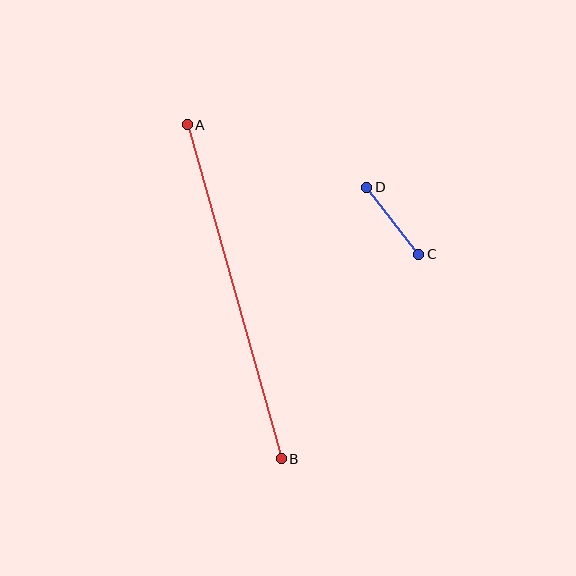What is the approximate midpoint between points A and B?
The midpoint is at approximately (234, 292) pixels.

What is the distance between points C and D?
The distance is approximately 85 pixels.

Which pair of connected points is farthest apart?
Points A and B are farthest apart.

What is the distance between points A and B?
The distance is approximately 347 pixels.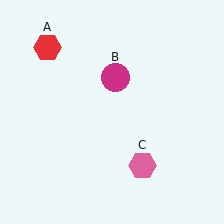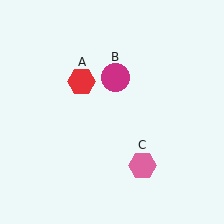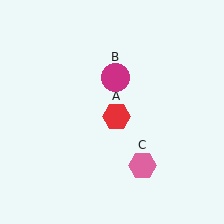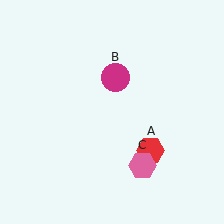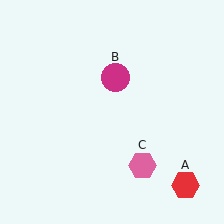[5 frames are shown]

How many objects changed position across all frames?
1 object changed position: red hexagon (object A).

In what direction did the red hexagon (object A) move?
The red hexagon (object A) moved down and to the right.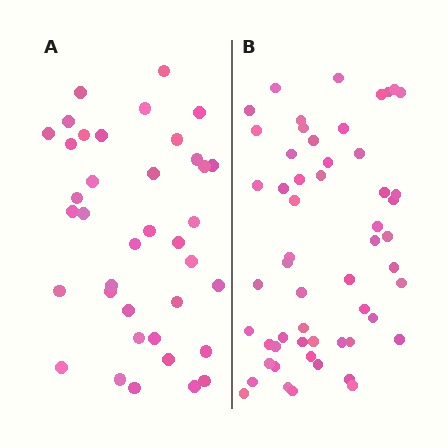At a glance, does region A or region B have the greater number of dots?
Region B (the right region) has more dots.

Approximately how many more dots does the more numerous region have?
Region B has approximately 15 more dots than region A.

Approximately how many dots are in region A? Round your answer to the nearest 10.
About 40 dots. (The exact count is 38, which rounds to 40.)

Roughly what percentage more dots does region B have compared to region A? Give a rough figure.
About 45% more.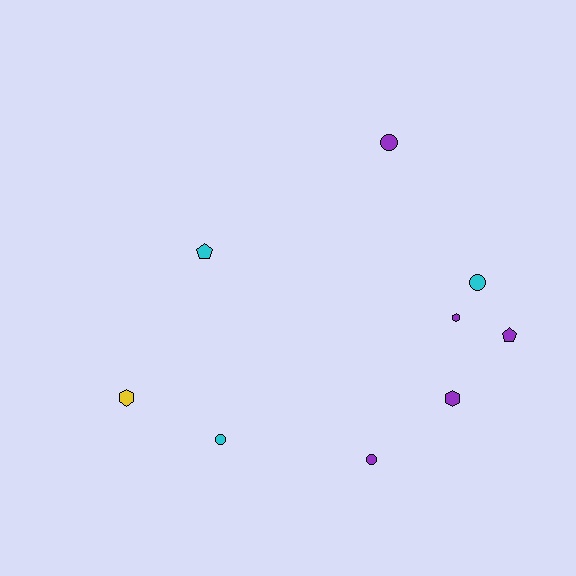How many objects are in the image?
There are 9 objects.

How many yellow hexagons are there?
There is 1 yellow hexagon.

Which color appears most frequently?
Purple, with 5 objects.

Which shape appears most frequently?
Circle, with 4 objects.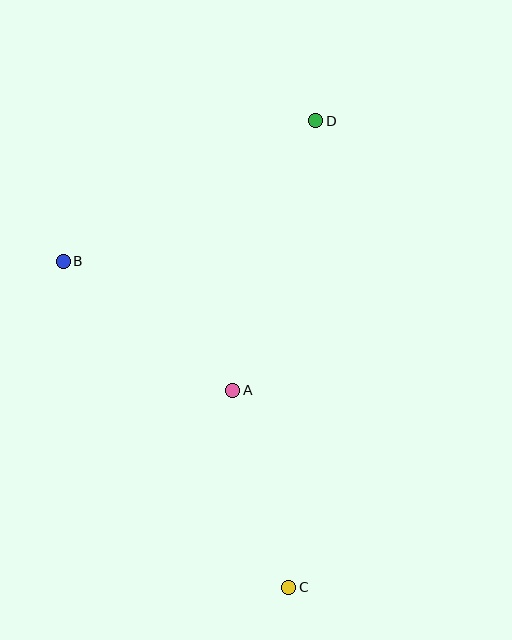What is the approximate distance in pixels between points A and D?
The distance between A and D is approximately 282 pixels.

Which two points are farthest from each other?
Points C and D are farthest from each other.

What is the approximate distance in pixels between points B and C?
The distance between B and C is approximately 396 pixels.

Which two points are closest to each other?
Points A and C are closest to each other.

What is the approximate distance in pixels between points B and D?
The distance between B and D is approximately 289 pixels.